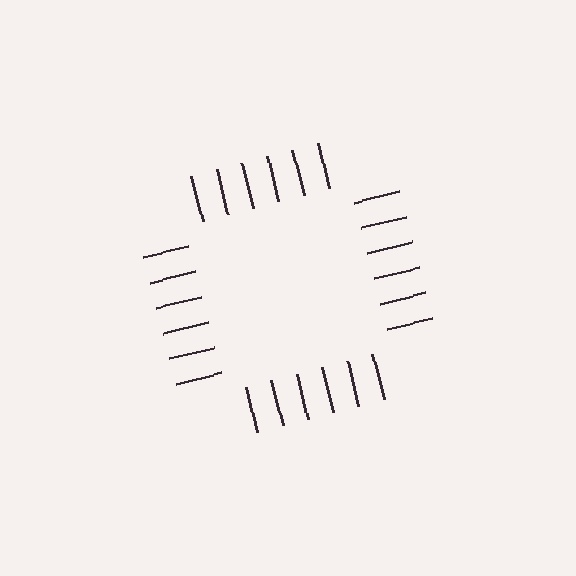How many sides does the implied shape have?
4 sides — the line-ends trace a square.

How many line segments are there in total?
24 — 6 along each of the 4 edges.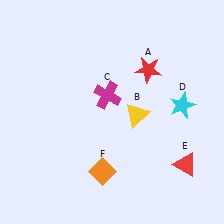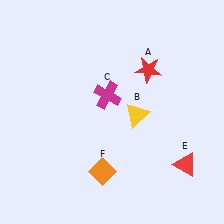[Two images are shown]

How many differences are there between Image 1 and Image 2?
There is 1 difference between the two images.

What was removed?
The cyan star (D) was removed in Image 2.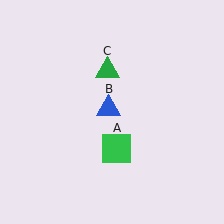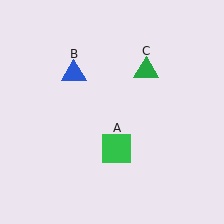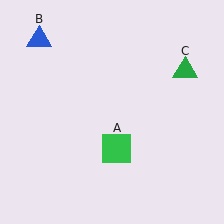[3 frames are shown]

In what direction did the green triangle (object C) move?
The green triangle (object C) moved right.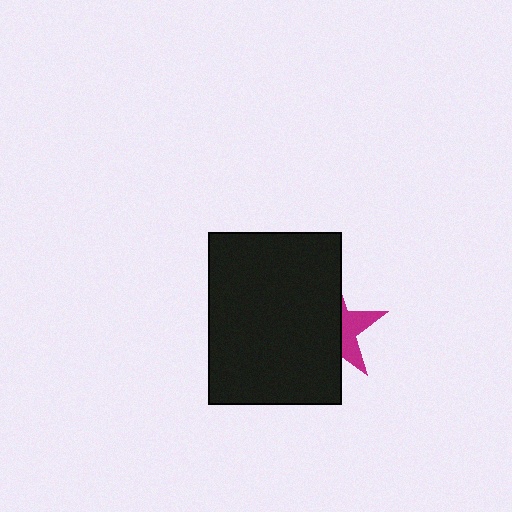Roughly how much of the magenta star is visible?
A small part of it is visible (roughly 36%).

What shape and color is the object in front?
The object in front is a black rectangle.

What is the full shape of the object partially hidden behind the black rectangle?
The partially hidden object is a magenta star.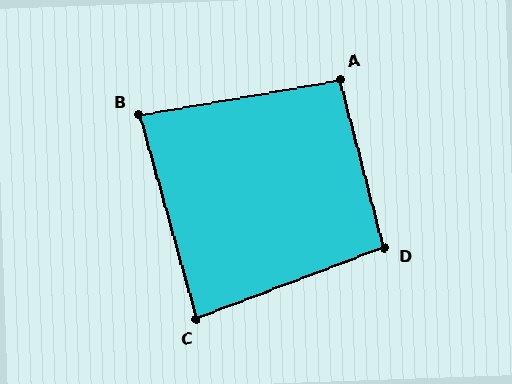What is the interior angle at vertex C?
Approximately 85 degrees (approximately right).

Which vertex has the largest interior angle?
D, at approximately 96 degrees.